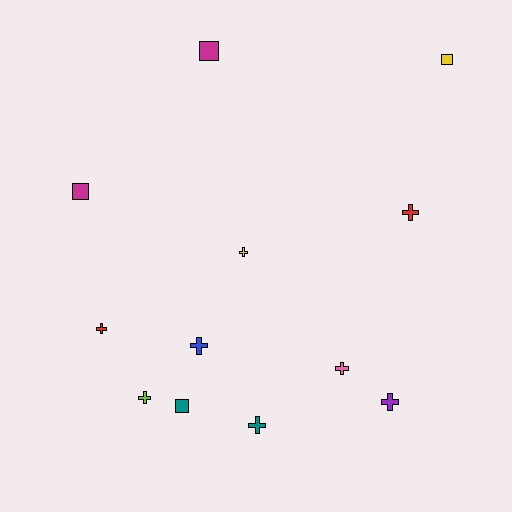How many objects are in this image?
There are 12 objects.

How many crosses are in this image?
There are 8 crosses.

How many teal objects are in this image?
There are 2 teal objects.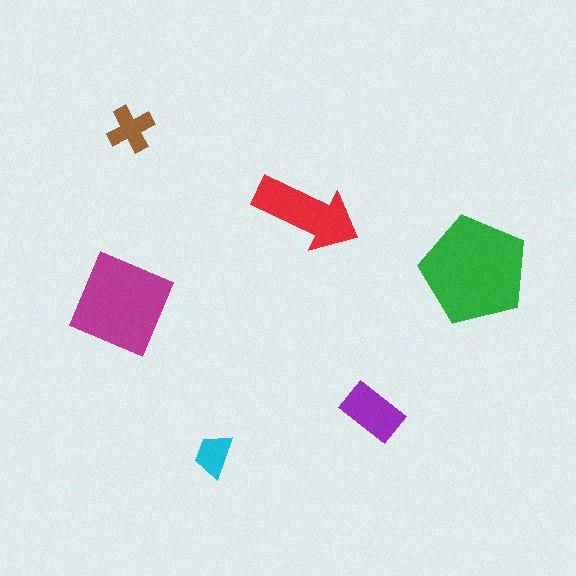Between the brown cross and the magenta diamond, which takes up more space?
The magenta diamond.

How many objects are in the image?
There are 6 objects in the image.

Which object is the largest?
The green pentagon.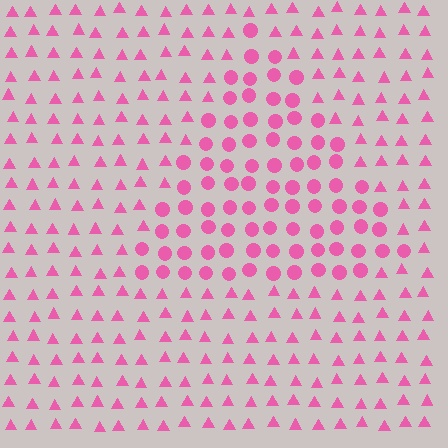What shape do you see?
I see a triangle.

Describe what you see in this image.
The image is filled with small pink elements arranged in a uniform grid. A triangle-shaped region contains circles, while the surrounding area contains triangles. The boundary is defined purely by the change in element shape.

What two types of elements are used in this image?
The image uses circles inside the triangle region and triangles outside it.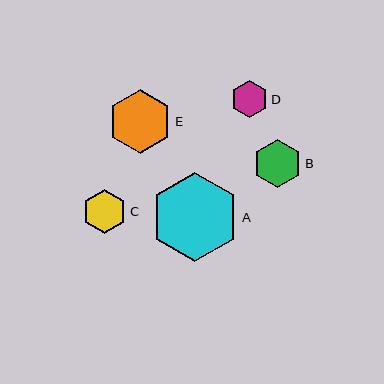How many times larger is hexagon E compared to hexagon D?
Hexagon E is approximately 1.7 times the size of hexagon D.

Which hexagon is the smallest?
Hexagon D is the smallest with a size of approximately 37 pixels.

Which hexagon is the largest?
Hexagon A is the largest with a size of approximately 89 pixels.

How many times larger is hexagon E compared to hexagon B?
Hexagon E is approximately 1.3 times the size of hexagon B.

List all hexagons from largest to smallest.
From largest to smallest: A, E, B, C, D.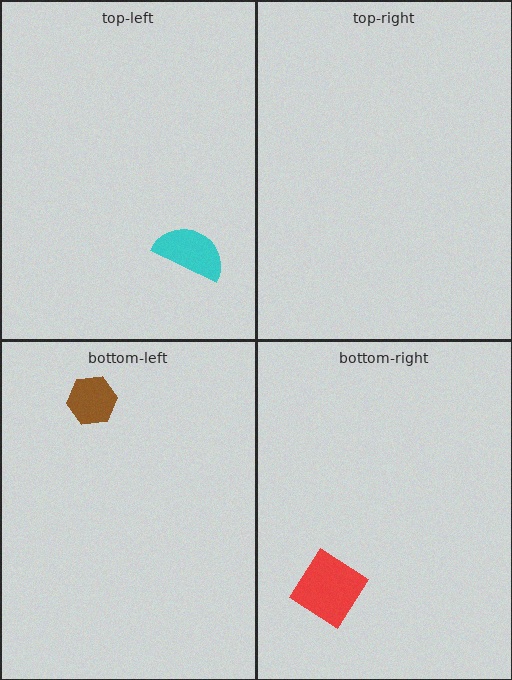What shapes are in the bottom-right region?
The red diamond.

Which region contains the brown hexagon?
The bottom-left region.